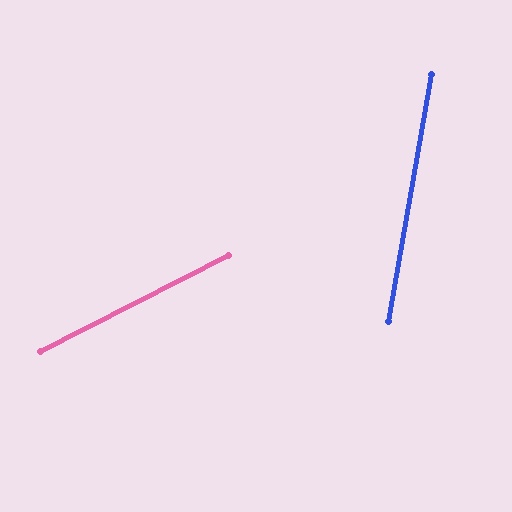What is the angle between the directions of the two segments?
Approximately 53 degrees.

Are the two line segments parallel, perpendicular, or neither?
Neither parallel nor perpendicular — they differ by about 53°.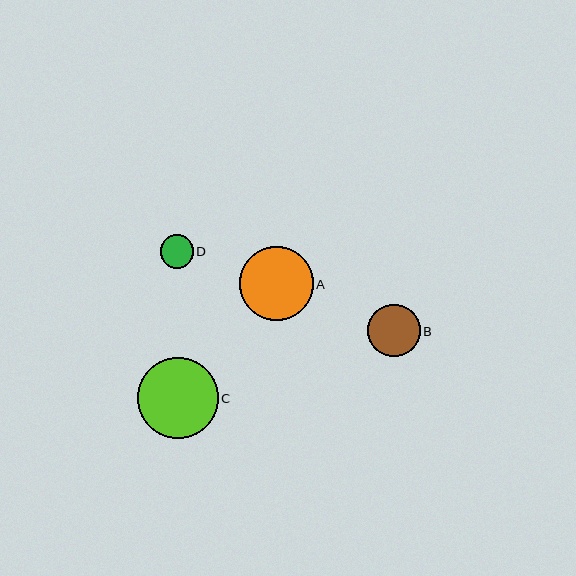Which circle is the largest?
Circle C is the largest with a size of approximately 81 pixels.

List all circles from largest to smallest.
From largest to smallest: C, A, B, D.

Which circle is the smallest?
Circle D is the smallest with a size of approximately 33 pixels.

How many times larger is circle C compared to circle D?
Circle C is approximately 2.4 times the size of circle D.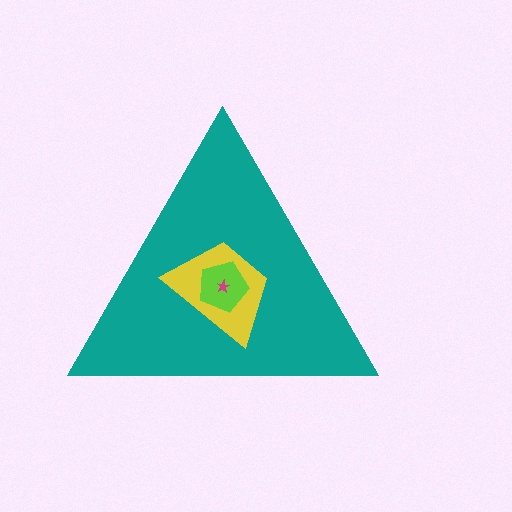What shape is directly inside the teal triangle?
The yellow trapezoid.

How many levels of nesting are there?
4.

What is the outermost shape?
The teal triangle.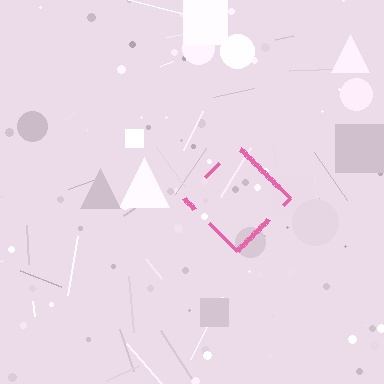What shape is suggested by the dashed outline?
The dashed outline suggests a diamond.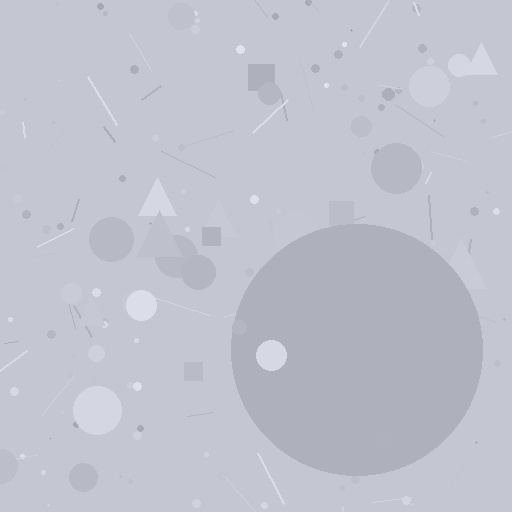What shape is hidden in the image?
A circle is hidden in the image.